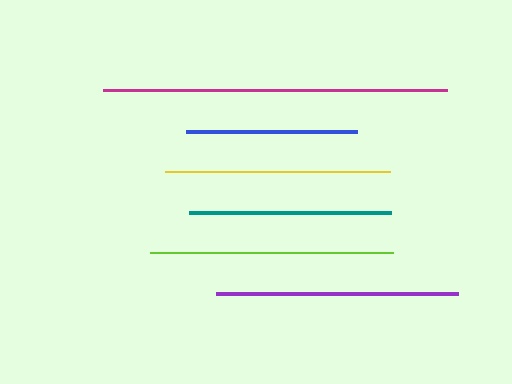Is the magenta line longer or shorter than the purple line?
The magenta line is longer than the purple line.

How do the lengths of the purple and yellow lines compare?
The purple and yellow lines are approximately the same length.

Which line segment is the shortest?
The blue line is the shortest at approximately 171 pixels.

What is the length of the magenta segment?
The magenta segment is approximately 345 pixels long.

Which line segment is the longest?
The magenta line is the longest at approximately 345 pixels.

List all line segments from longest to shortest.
From longest to shortest: magenta, lime, purple, yellow, teal, blue.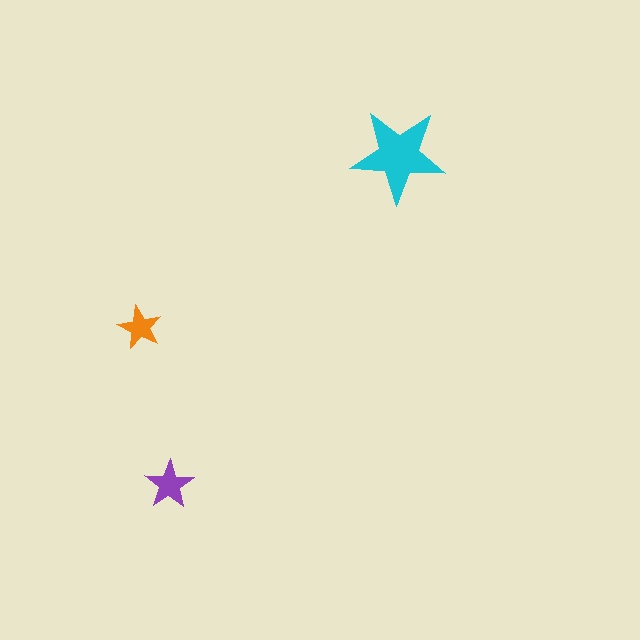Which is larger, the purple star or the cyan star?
The cyan one.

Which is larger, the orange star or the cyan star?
The cyan one.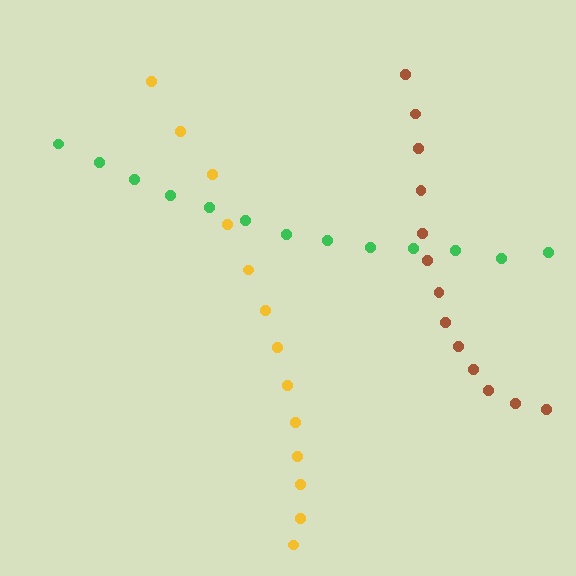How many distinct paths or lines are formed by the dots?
There are 3 distinct paths.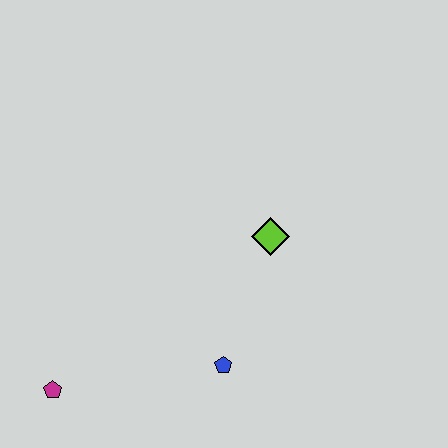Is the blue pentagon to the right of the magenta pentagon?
Yes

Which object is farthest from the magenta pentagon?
The lime diamond is farthest from the magenta pentagon.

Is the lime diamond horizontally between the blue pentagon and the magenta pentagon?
No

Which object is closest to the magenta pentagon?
The blue pentagon is closest to the magenta pentagon.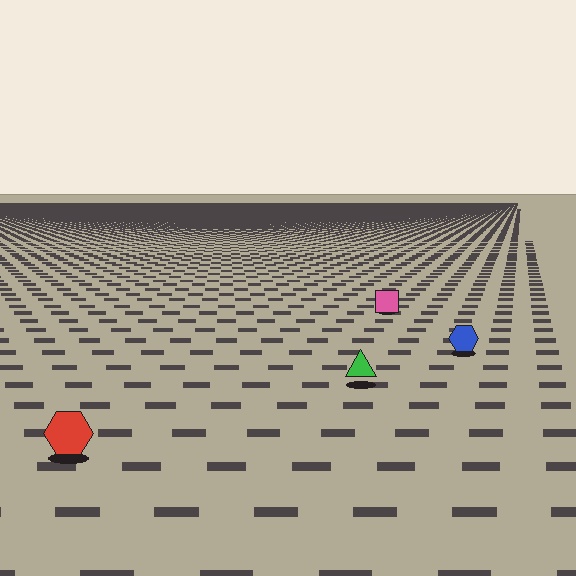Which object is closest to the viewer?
The red hexagon is closest. The texture marks near it are larger and more spread out.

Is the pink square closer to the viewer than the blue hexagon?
No. The blue hexagon is closer — you can tell from the texture gradient: the ground texture is coarser near it.